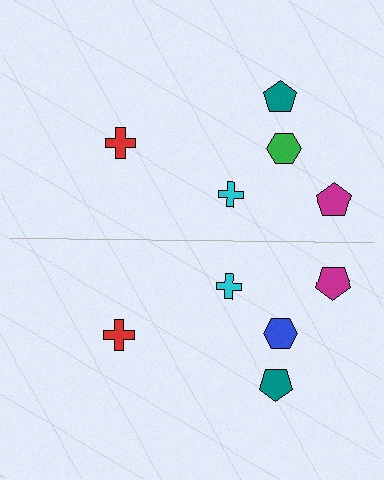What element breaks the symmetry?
The blue hexagon on the bottom side breaks the symmetry — its mirror counterpart is green.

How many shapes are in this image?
There are 10 shapes in this image.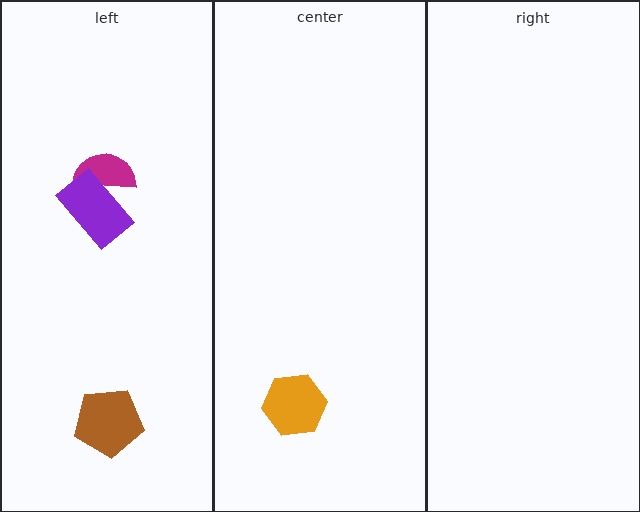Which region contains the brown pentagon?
The left region.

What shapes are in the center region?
The orange hexagon.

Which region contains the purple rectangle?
The left region.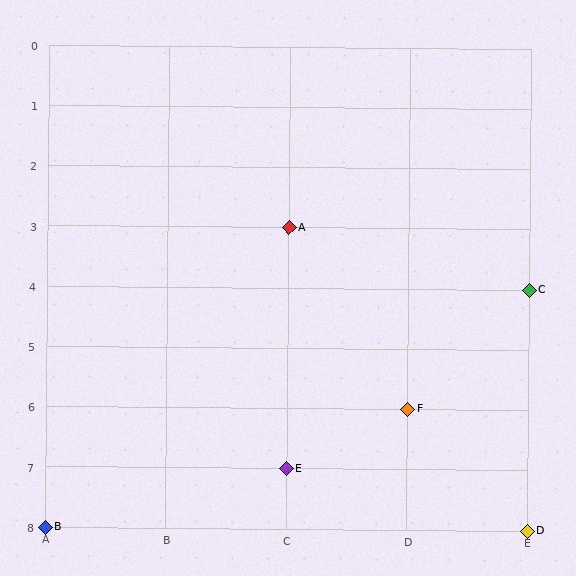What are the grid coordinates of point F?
Point F is at grid coordinates (D, 6).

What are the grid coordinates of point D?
Point D is at grid coordinates (E, 8).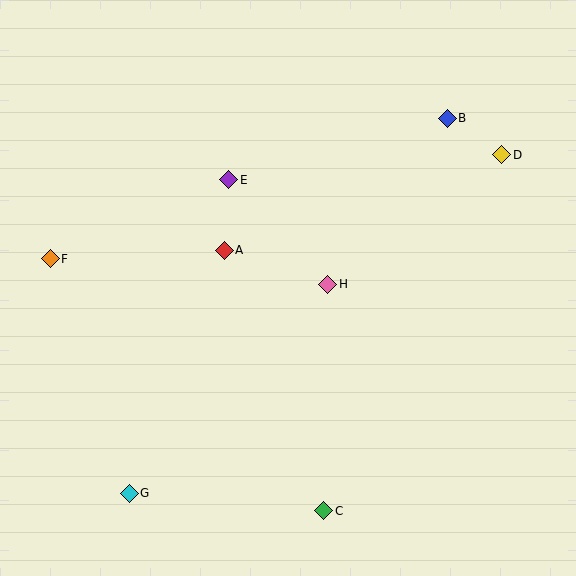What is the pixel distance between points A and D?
The distance between A and D is 293 pixels.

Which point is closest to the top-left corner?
Point F is closest to the top-left corner.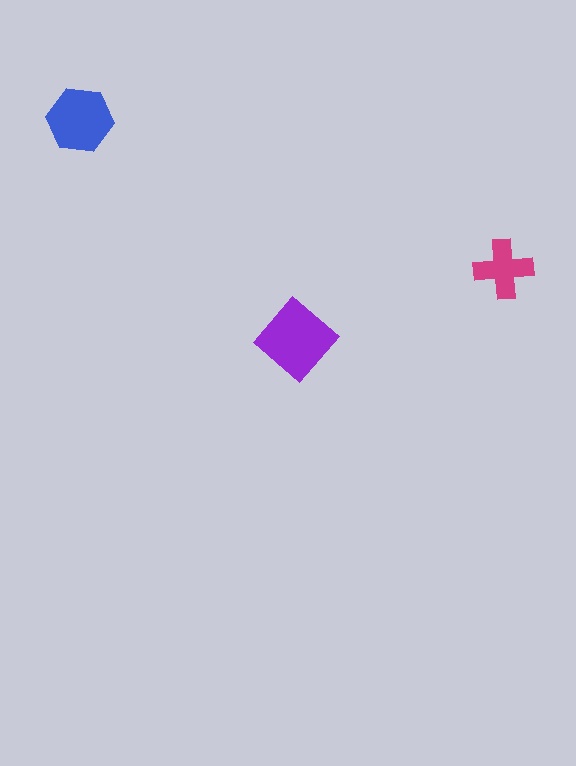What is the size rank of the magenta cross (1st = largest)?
3rd.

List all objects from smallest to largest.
The magenta cross, the blue hexagon, the purple diamond.